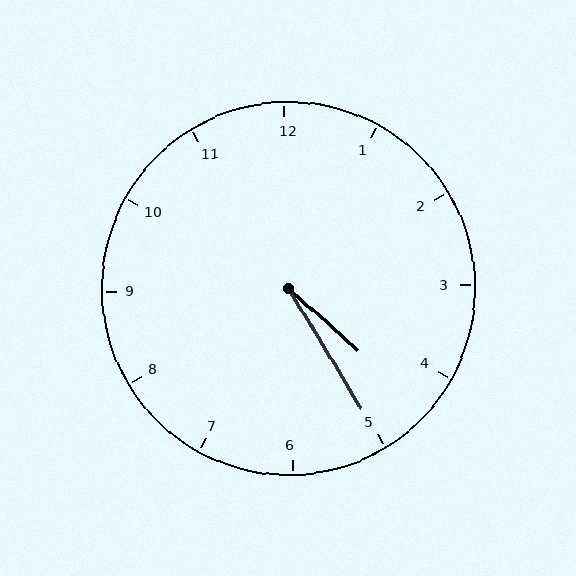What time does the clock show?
4:25.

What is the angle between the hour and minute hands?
Approximately 18 degrees.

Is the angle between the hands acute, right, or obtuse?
It is acute.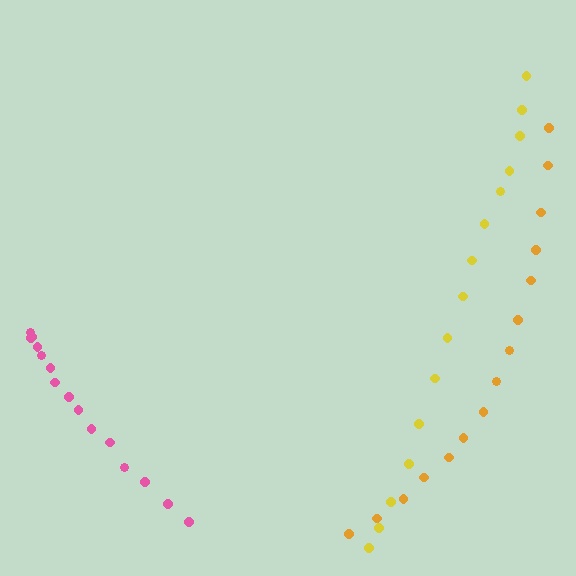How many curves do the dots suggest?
There are 3 distinct paths.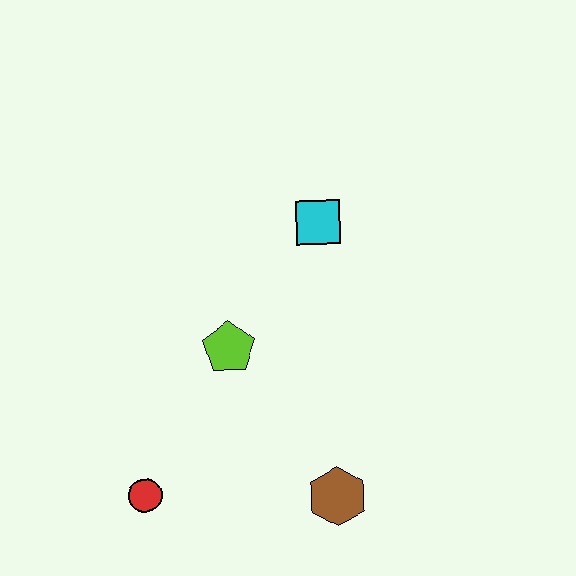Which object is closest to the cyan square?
The lime pentagon is closest to the cyan square.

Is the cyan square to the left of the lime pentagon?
No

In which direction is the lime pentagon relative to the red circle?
The lime pentagon is above the red circle.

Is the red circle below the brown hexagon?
No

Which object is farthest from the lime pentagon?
The brown hexagon is farthest from the lime pentagon.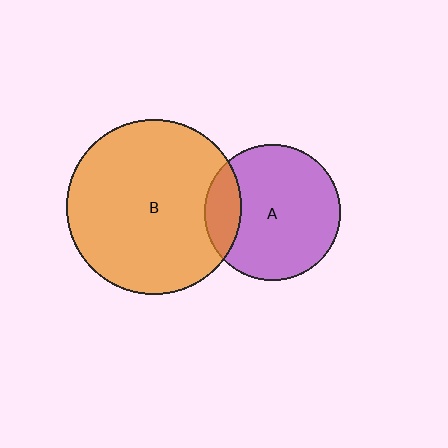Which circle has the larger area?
Circle B (orange).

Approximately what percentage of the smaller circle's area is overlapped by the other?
Approximately 15%.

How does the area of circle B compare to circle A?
Approximately 1.6 times.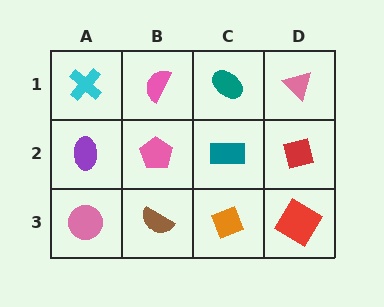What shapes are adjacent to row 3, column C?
A teal rectangle (row 2, column C), a brown semicircle (row 3, column B), a red diamond (row 3, column D).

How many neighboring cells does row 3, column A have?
2.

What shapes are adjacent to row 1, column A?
A purple ellipse (row 2, column A), a pink semicircle (row 1, column B).